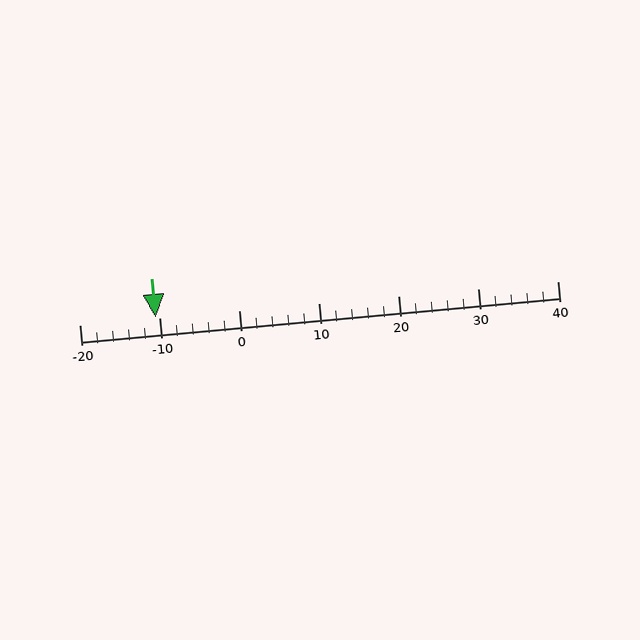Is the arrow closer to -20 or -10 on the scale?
The arrow is closer to -10.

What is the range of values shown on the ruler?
The ruler shows values from -20 to 40.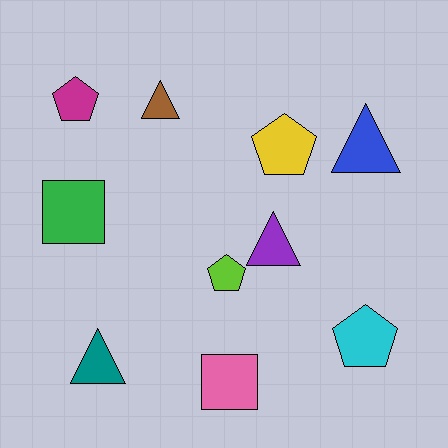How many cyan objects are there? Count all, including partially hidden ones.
There is 1 cyan object.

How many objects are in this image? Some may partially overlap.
There are 10 objects.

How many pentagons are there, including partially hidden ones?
There are 4 pentagons.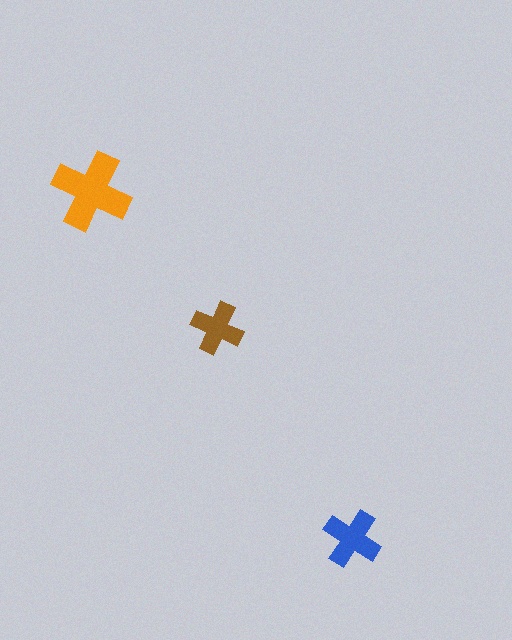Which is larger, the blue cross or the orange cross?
The orange one.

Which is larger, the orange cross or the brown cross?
The orange one.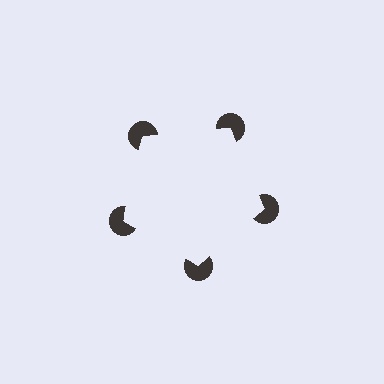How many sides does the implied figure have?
5 sides.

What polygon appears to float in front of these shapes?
An illusory pentagon — its edges are inferred from the aligned wedge cuts in the pac-man discs, not physically drawn.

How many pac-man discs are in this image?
There are 5 — one at each vertex of the illusory pentagon.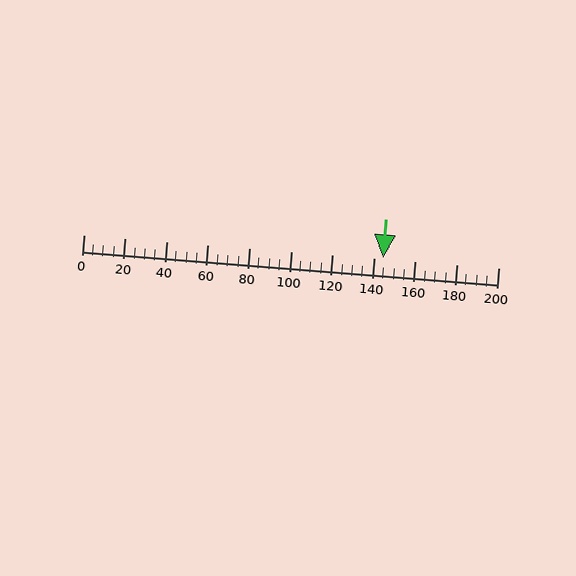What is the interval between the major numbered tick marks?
The major tick marks are spaced 20 units apart.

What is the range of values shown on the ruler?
The ruler shows values from 0 to 200.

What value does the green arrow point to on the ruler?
The green arrow points to approximately 144.